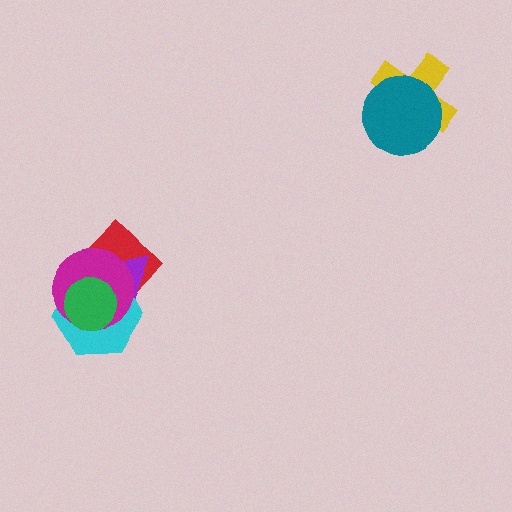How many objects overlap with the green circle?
4 objects overlap with the green circle.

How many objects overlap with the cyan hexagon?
4 objects overlap with the cyan hexagon.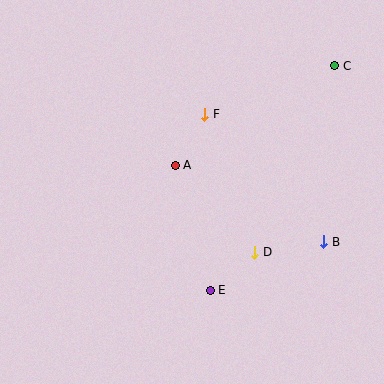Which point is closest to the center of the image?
Point A at (175, 165) is closest to the center.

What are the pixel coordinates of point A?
Point A is at (175, 165).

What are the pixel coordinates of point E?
Point E is at (210, 290).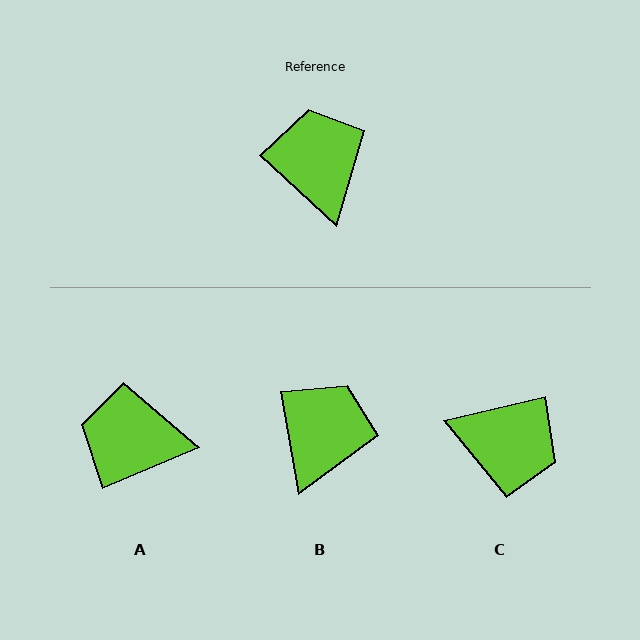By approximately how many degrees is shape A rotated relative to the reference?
Approximately 66 degrees counter-clockwise.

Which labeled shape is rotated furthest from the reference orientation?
C, about 124 degrees away.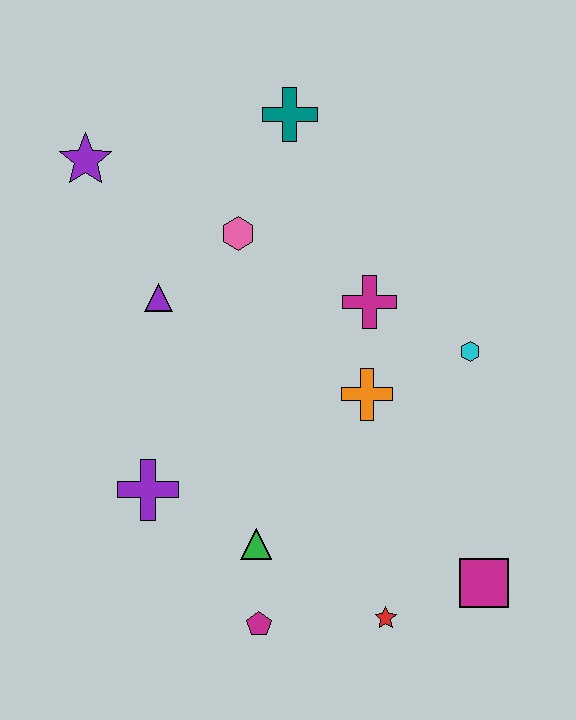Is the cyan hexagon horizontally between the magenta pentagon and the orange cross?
No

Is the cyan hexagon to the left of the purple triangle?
No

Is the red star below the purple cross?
Yes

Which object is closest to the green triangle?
The magenta pentagon is closest to the green triangle.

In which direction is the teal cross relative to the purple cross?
The teal cross is above the purple cross.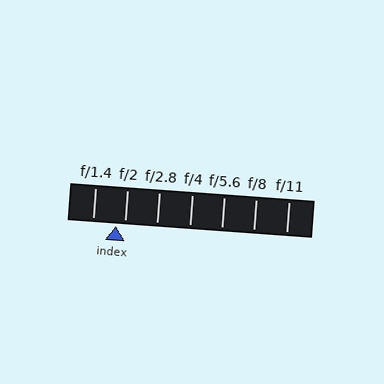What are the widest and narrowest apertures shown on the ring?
The widest aperture shown is f/1.4 and the narrowest is f/11.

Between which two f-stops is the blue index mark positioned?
The index mark is between f/1.4 and f/2.